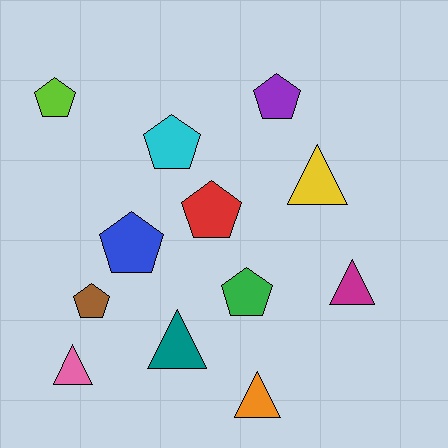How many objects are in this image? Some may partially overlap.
There are 12 objects.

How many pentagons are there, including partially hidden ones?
There are 7 pentagons.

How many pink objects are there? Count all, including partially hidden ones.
There is 1 pink object.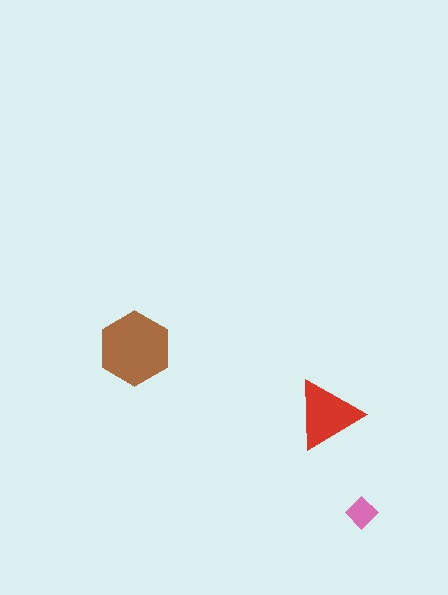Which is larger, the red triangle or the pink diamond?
The red triangle.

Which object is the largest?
The brown hexagon.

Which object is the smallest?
The pink diamond.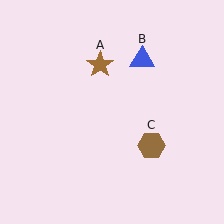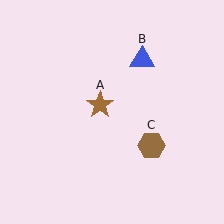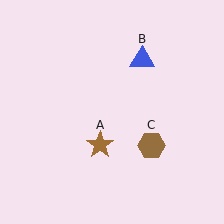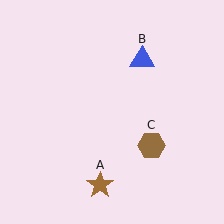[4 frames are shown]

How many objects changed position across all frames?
1 object changed position: brown star (object A).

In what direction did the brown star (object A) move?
The brown star (object A) moved down.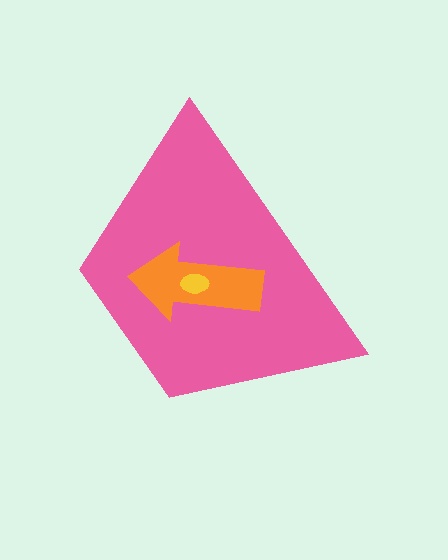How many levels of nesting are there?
3.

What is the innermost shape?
The yellow ellipse.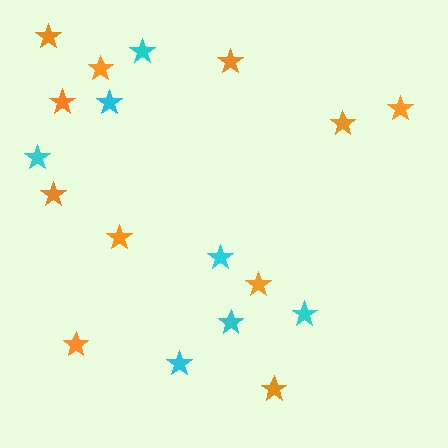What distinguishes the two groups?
There are 2 groups: one group of orange stars (11) and one group of cyan stars (7).